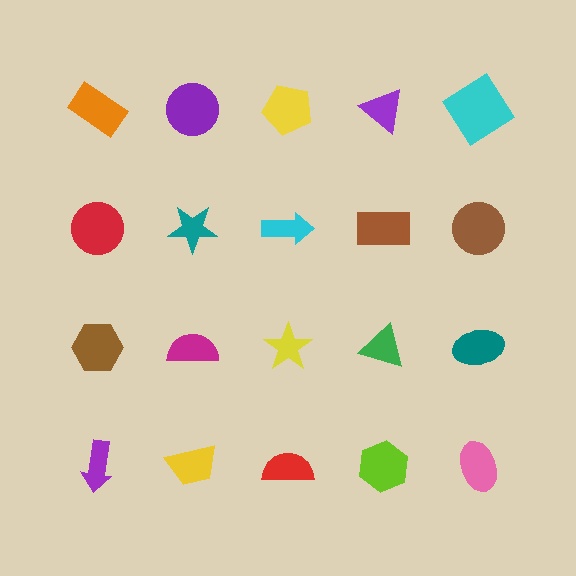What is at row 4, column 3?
A red semicircle.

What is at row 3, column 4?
A green triangle.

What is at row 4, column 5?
A pink ellipse.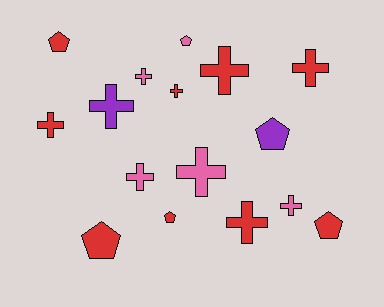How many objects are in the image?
There are 16 objects.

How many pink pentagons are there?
There is 1 pink pentagon.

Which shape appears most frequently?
Cross, with 10 objects.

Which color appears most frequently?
Red, with 9 objects.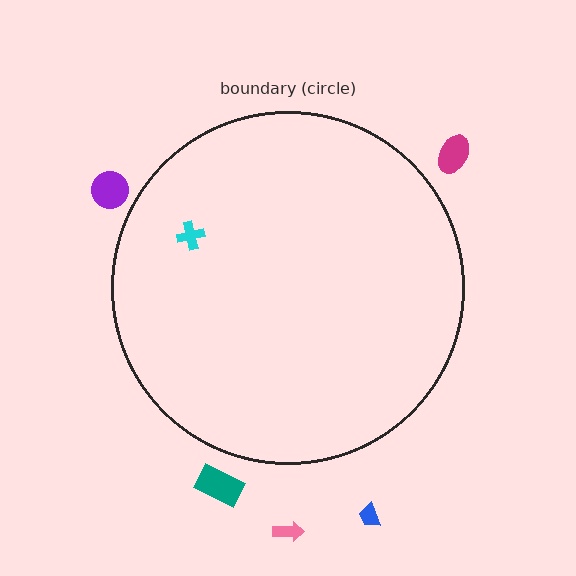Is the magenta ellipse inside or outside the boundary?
Outside.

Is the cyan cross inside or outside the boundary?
Inside.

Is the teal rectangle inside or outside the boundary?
Outside.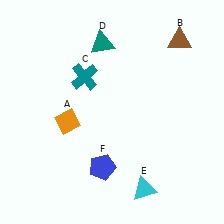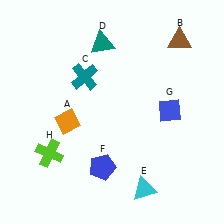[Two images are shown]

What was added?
A blue diamond (G), a lime cross (H) were added in Image 2.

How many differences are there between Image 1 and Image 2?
There are 2 differences between the two images.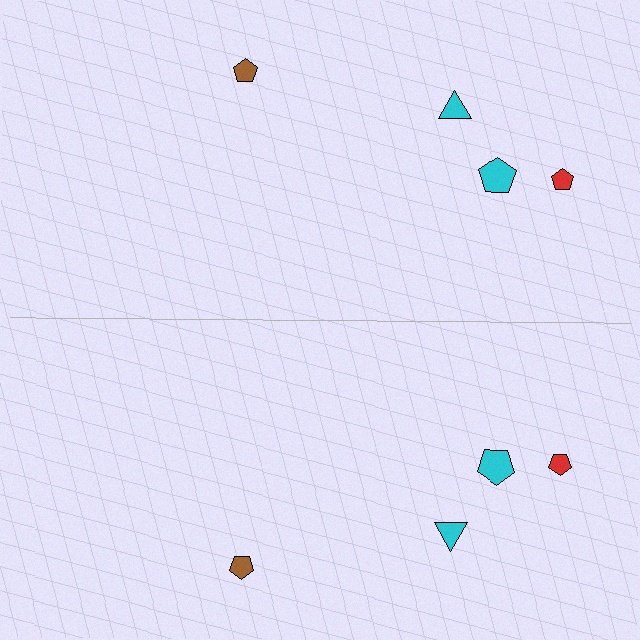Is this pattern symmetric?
Yes, this pattern has bilateral (reflection) symmetry.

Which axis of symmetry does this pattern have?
The pattern has a horizontal axis of symmetry running through the center of the image.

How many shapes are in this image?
There are 8 shapes in this image.